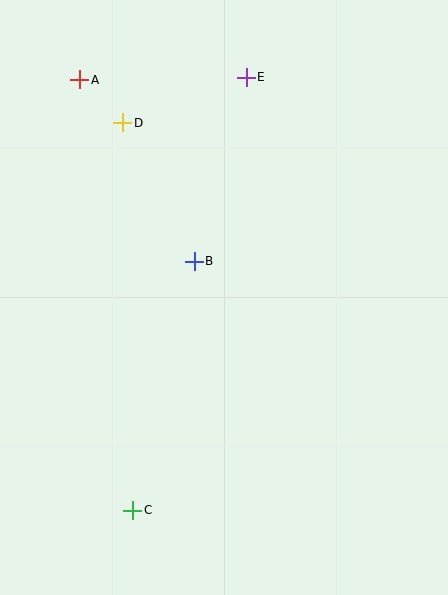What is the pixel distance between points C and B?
The distance between C and B is 256 pixels.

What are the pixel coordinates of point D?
Point D is at (123, 123).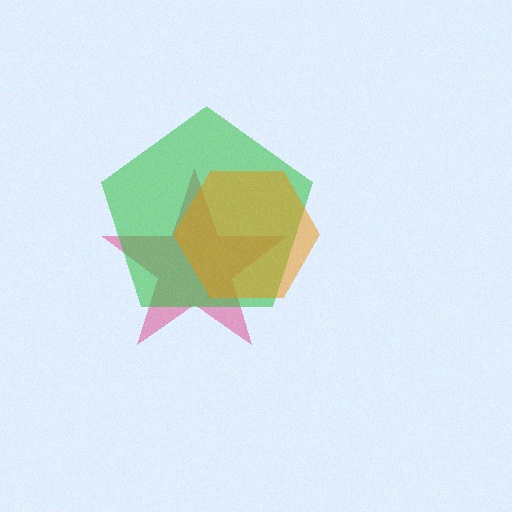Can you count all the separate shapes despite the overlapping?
Yes, there are 3 separate shapes.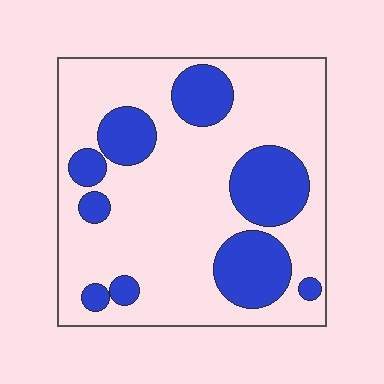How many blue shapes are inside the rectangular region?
9.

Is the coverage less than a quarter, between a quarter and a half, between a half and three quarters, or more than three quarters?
Between a quarter and a half.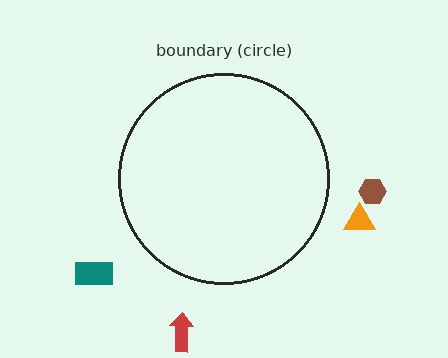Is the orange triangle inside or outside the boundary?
Outside.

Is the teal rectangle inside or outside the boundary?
Outside.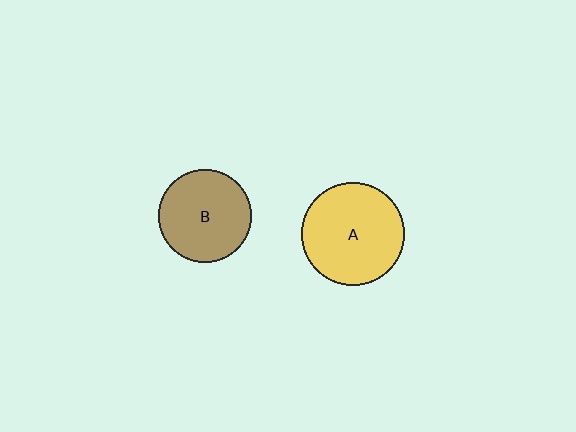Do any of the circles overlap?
No, none of the circles overlap.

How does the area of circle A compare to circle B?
Approximately 1.2 times.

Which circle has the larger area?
Circle A (yellow).